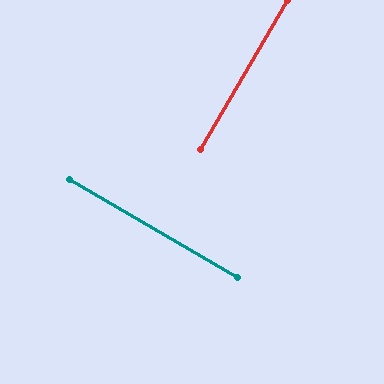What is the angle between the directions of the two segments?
Approximately 90 degrees.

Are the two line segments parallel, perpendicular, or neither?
Perpendicular — they meet at approximately 90°.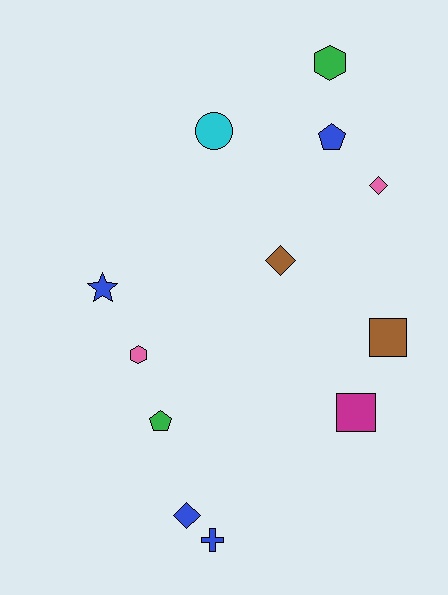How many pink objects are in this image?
There are 2 pink objects.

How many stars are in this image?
There is 1 star.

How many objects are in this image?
There are 12 objects.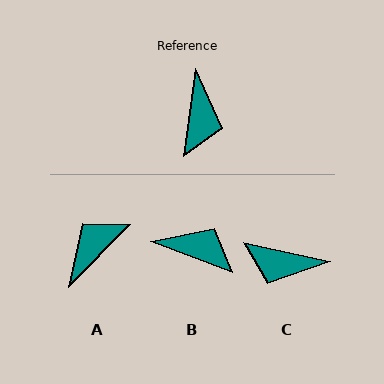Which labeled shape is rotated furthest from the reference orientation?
A, about 143 degrees away.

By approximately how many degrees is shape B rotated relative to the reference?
Approximately 76 degrees counter-clockwise.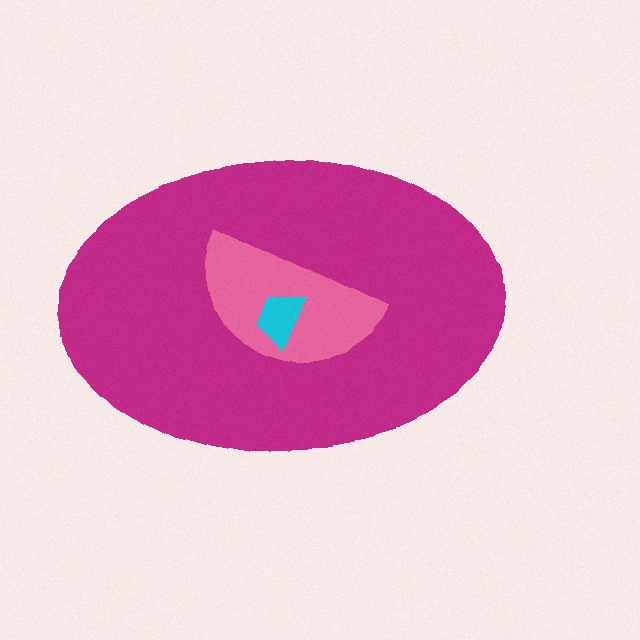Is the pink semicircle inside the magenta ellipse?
Yes.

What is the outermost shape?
The magenta ellipse.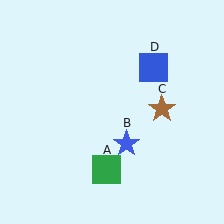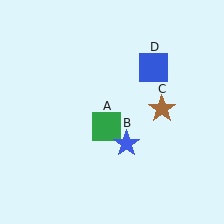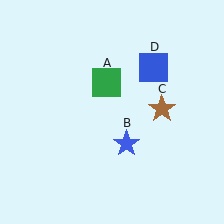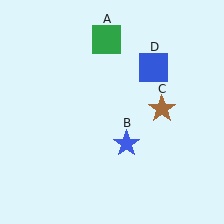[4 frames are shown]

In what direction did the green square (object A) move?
The green square (object A) moved up.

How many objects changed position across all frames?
1 object changed position: green square (object A).